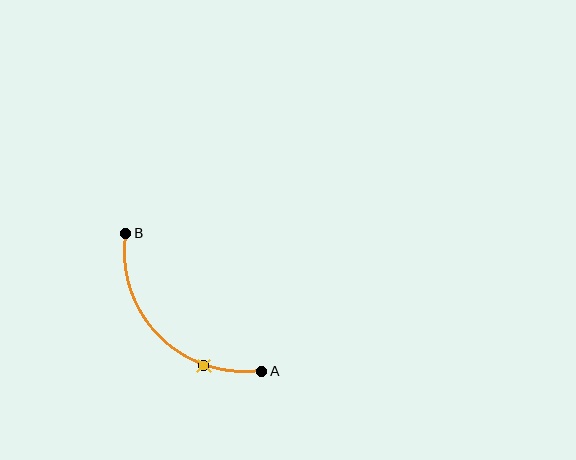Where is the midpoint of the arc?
The arc midpoint is the point on the curve farthest from the straight line joining A and B. It sits below and to the left of that line.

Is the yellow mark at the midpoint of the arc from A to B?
No. The yellow mark lies on the arc but is closer to endpoint A. The arc midpoint would be at the point on the curve equidistant along the arc from both A and B.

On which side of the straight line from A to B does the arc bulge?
The arc bulges below and to the left of the straight line connecting A and B.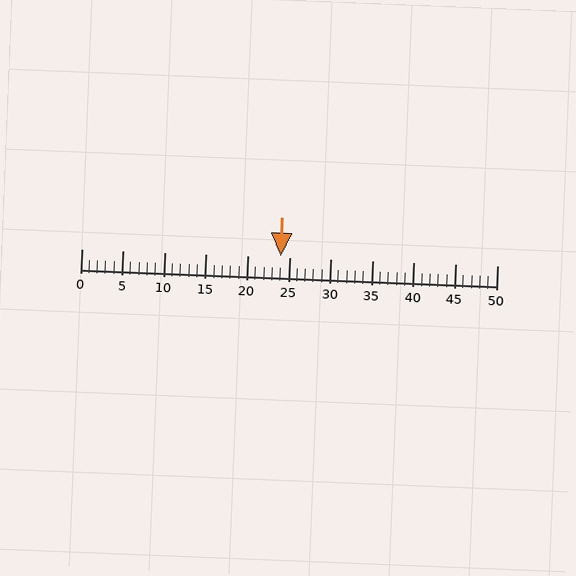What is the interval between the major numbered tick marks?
The major tick marks are spaced 5 units apart.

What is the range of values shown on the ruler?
The ruler shows values from 0 to 50.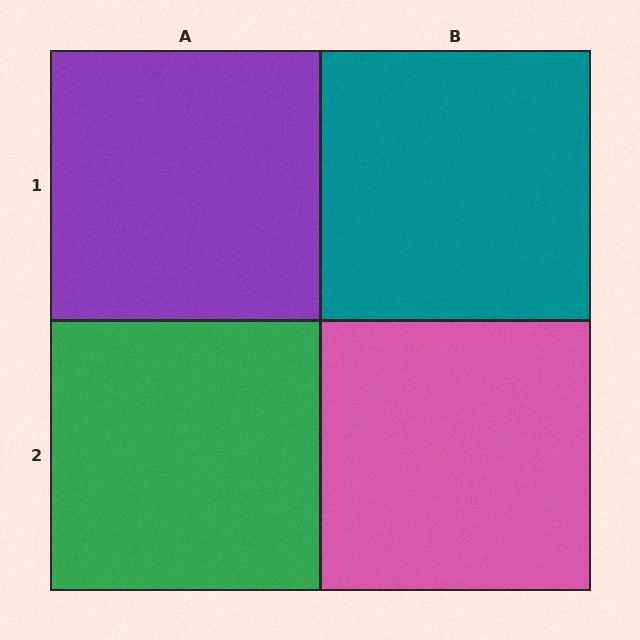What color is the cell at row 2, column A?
Green.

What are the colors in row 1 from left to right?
Purple, teal.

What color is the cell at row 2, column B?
Pink.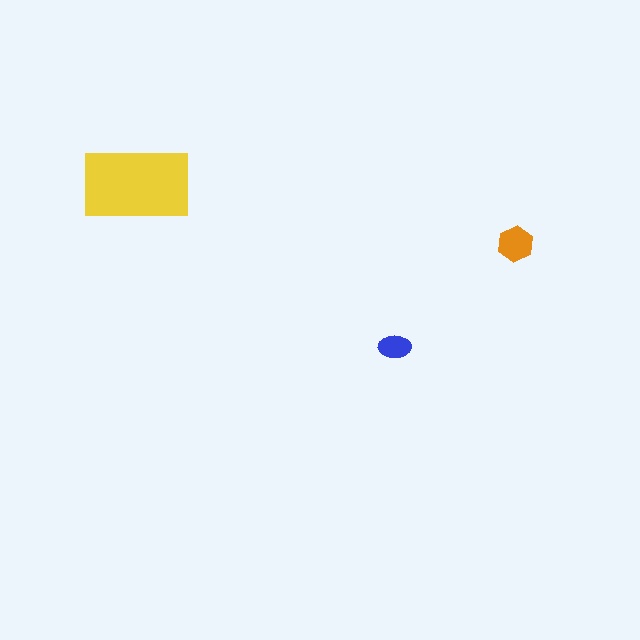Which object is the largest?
The yellow rectangle.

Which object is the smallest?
The blue ellipse.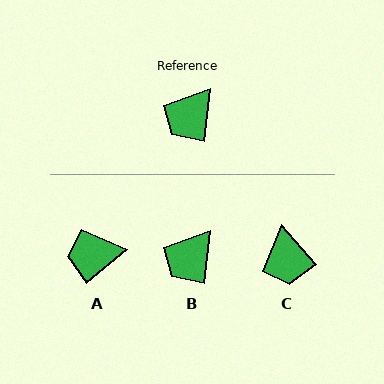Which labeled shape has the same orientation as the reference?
B.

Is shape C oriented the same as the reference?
No, it is off by about 49 degrees.